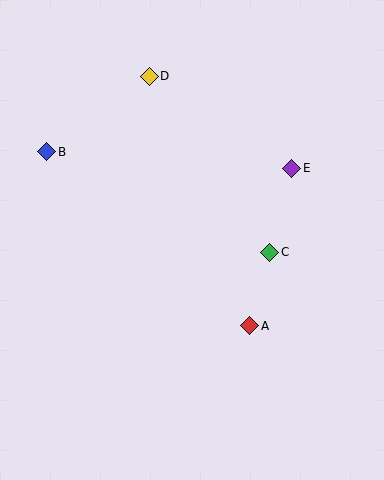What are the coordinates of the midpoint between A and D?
The midpoint between A and D is at (199, 201).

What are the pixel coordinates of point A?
Point A is at (250, 326).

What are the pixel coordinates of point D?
Point D is at (149, 76).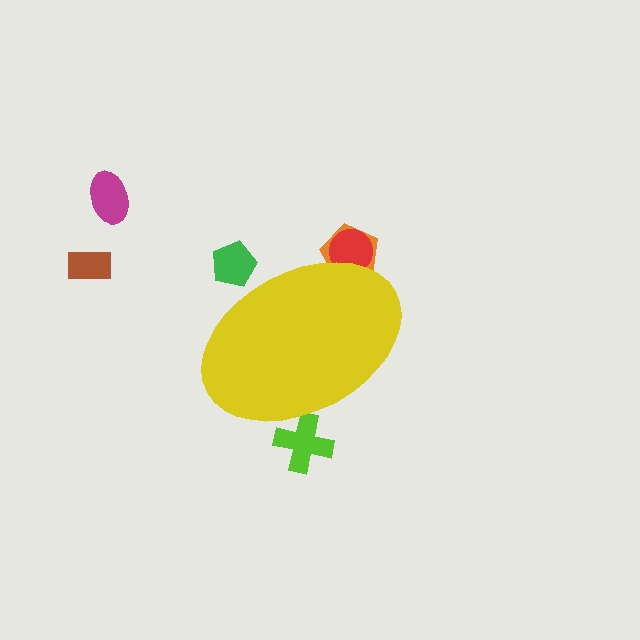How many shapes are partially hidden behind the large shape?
4 shapes are partially hidden.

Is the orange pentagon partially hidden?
Yes, the orange pentagon is partially hidden behind the yellow ellipse.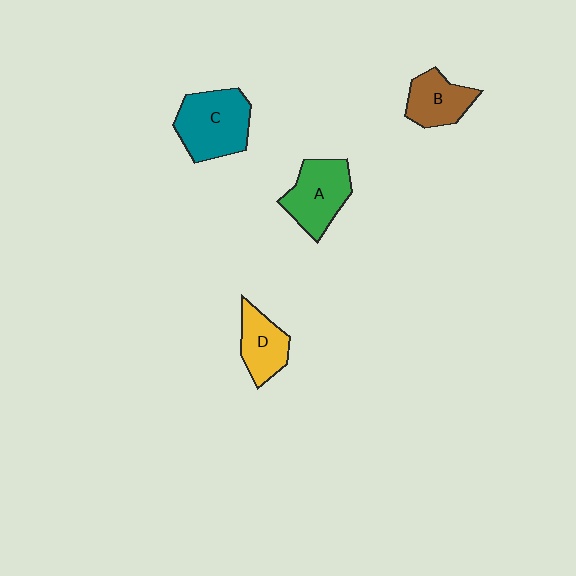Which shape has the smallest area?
Shape D (yellow).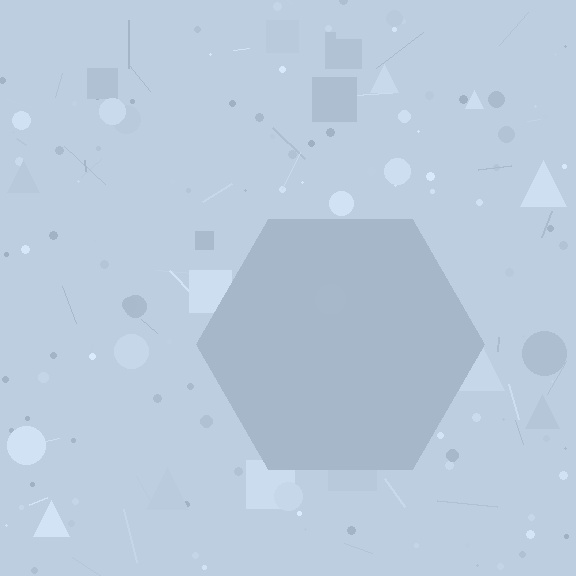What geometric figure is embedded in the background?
A hexagon is embedded in the background.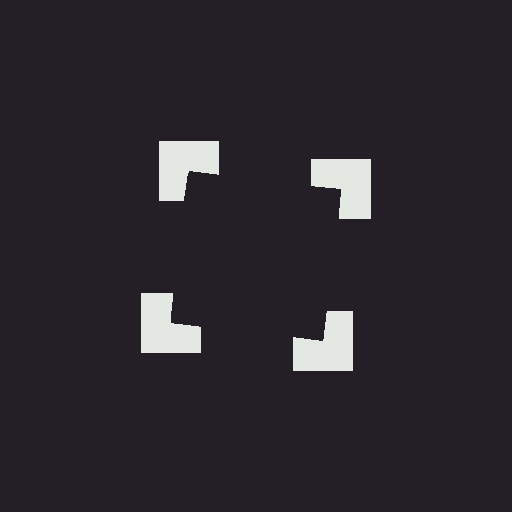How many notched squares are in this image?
There are 4 — one at each vertex of the illusory square.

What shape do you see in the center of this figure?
An illusory square — its edges are inferred from the aligned wedge cuts in the notched squares, not physically drawn.